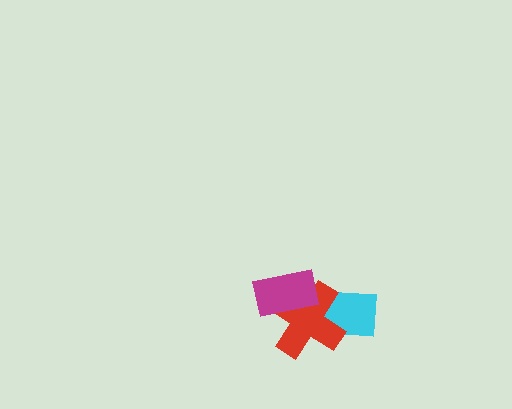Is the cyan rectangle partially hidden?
Yes, it is partially covered by another shape.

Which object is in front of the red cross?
The magenta rectangle is in front of the red cross.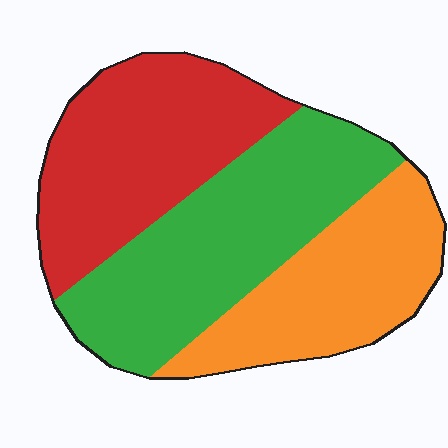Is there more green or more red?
Green.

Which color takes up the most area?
Green, at roughly 40%.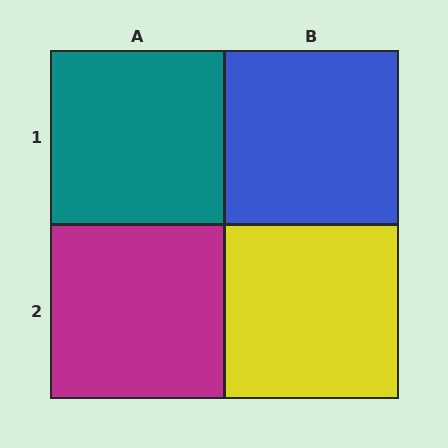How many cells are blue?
1 cell is blue.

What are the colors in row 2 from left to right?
Magenta, yellow.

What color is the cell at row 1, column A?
Teal.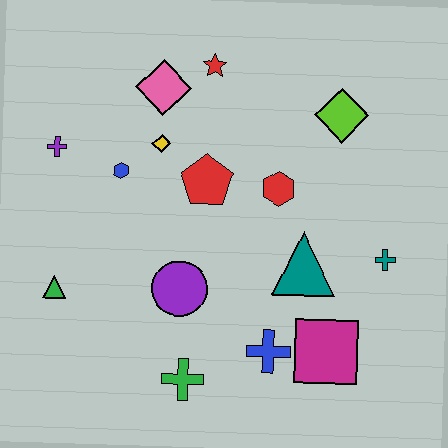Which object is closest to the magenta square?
The blue cross is closest to the magenta square.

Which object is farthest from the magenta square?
The purple cross is farthest from the magenta square.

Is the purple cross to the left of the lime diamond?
Yes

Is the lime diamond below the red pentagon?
No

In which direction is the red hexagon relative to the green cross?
The red hexagon is above the green cross.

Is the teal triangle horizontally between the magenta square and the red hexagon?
Yes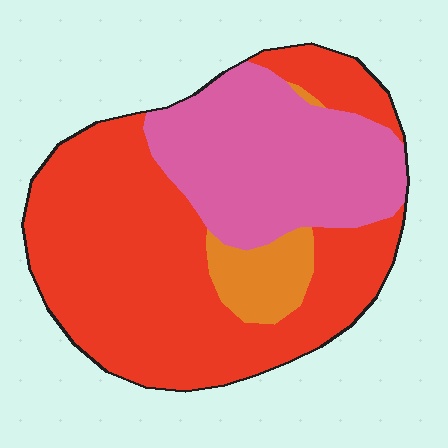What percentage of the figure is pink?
Pink covers 33% of the figure.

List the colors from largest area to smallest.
From largest to smallest: red, pink, orange.